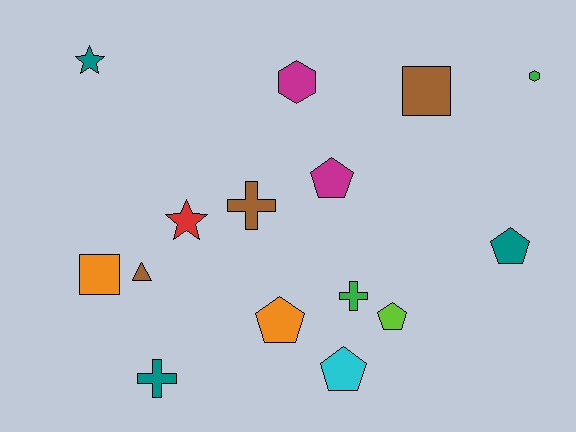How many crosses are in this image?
There are 3 crosses.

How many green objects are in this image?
There are 2 green objects.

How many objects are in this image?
There are 15 objects.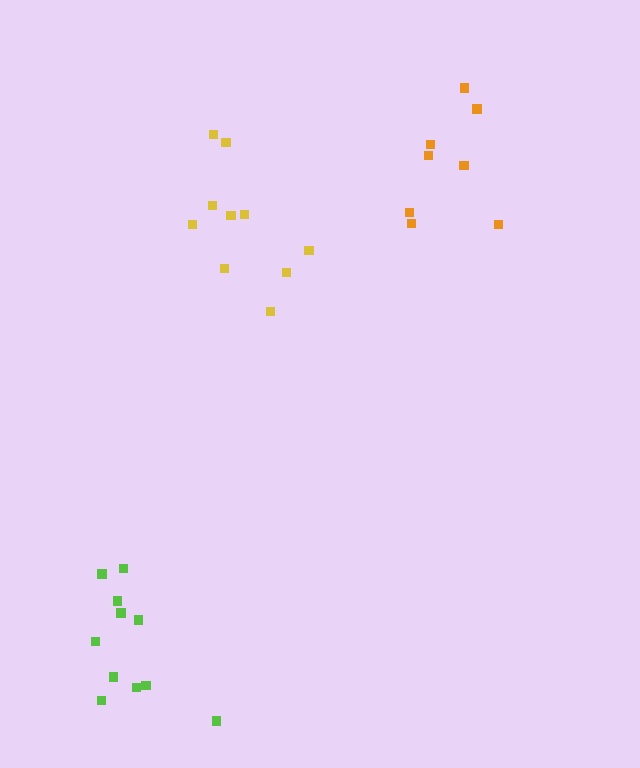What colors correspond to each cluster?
The clusters are colored: yellow, orange, lime.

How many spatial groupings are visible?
There are 3 spatial groupings.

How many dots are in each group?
Group 1: 10 dots, Group 2: 8 dots, Group 3: 11 dots (29 total).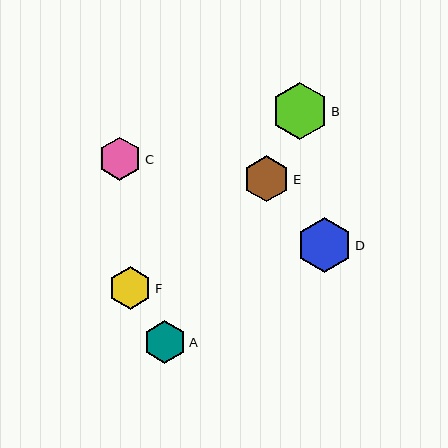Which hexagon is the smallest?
Hexagon F is the smallest with a size of approximately 43 pixels.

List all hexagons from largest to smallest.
From largest to smallest: B, D, E, C, A, F.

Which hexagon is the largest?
Hexagon B is the largest with a size of approximately 56 pixels.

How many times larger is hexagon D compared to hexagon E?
Hexagon D is approximately 1.2 times the size of hexagon E.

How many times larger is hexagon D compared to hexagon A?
Hexagon D is approximately 1.3 times the size of hexagon A.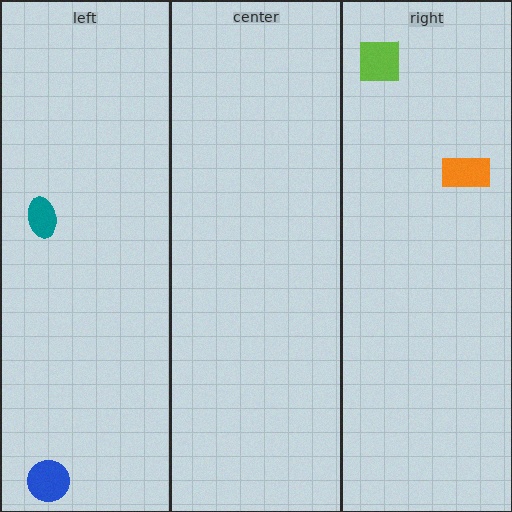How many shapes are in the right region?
2.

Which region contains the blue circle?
The left region.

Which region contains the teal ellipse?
The left region.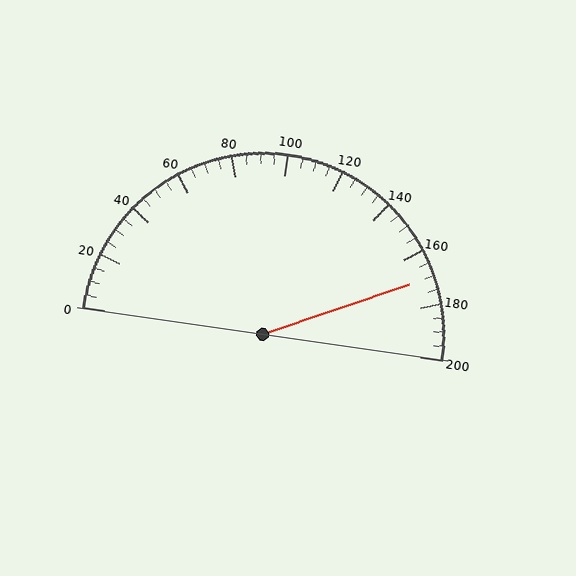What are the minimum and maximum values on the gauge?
The gauge ranges from 0 to 200.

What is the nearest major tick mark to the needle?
The nearest major tick mark is 160.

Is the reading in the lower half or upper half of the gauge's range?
The reading is in the upper half of the range (0 to 200).